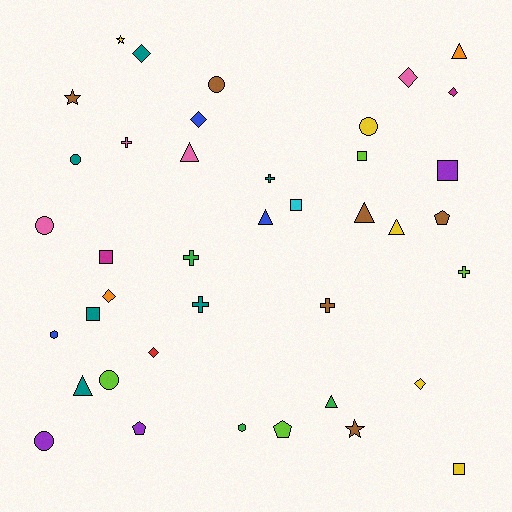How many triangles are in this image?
There are 7 triangles.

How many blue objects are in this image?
There are 3 blue objects.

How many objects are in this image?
There are 40 objects.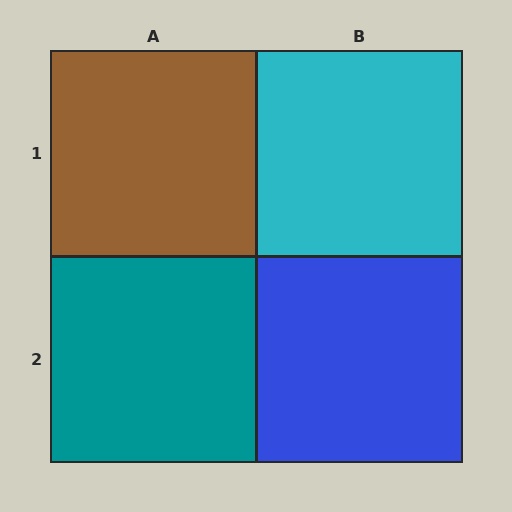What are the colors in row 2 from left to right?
Teal, blue.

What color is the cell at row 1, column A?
Brown.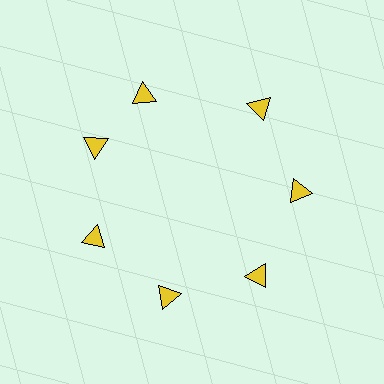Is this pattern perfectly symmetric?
No. The 7 yellow triangles are arranged in a ring, but one element near the 12 o'clock position is rotated out of alignment along the ring, breaking the 7-fold rotational symmetry.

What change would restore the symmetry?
The symmetry would be restored by rotating it back into even spacing with its neighbors so that all 7 triangles sit at equal angles and equal distance from the center.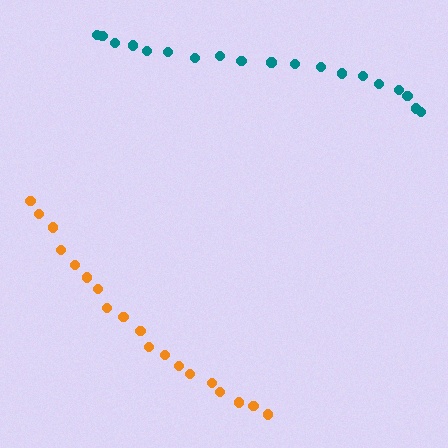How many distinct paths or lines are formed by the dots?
There are 2 distinct paths.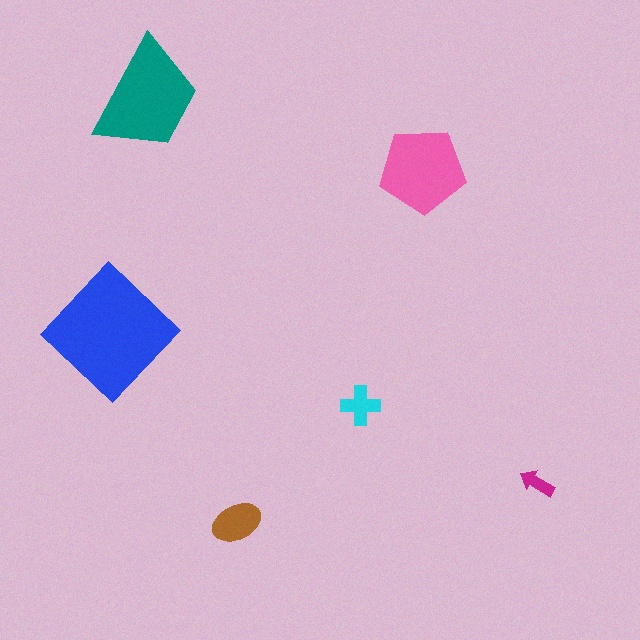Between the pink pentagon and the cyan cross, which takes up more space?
The pink pentagon.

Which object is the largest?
The blue diamond.